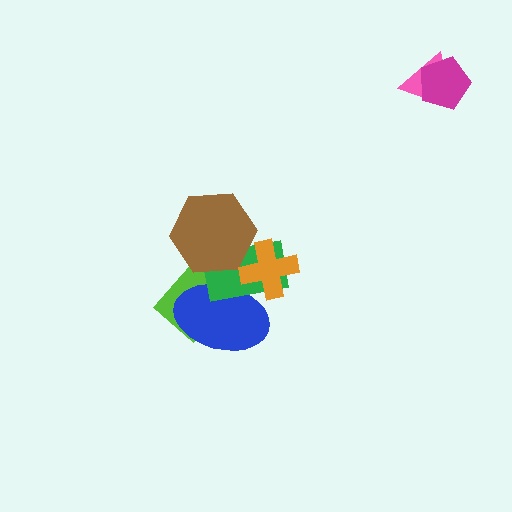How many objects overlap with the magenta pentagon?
1 object overlaps with the magenta pentagon.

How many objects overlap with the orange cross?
2 objects overlap with the orange cross.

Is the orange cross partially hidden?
No, no other shape covers it.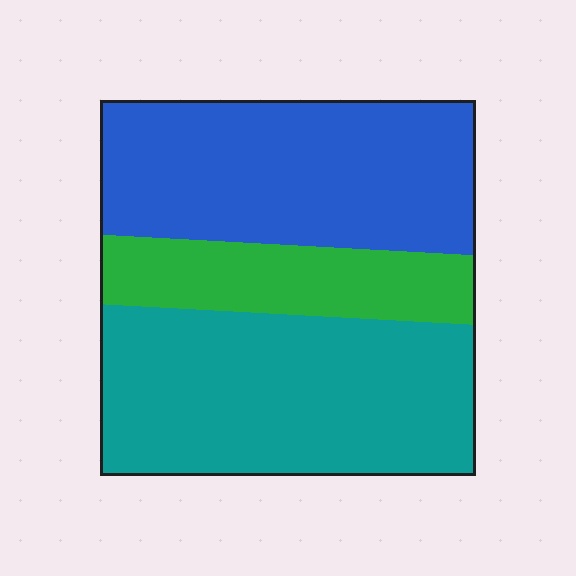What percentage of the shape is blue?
Blue takes up about three eighths (3/8) of the shape.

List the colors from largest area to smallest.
From largest to smallest: teal, blue, green.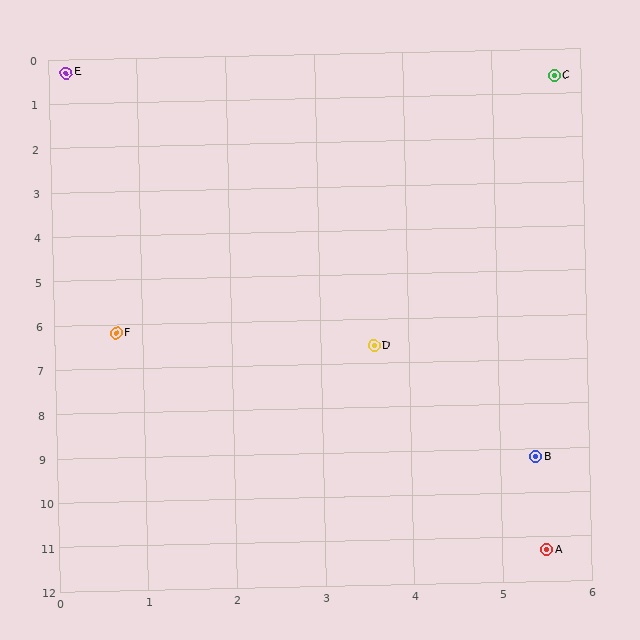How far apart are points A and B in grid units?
Points A and B are about 2.1 grid units apart.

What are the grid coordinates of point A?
Point A is at approximately (5.5, 11.3).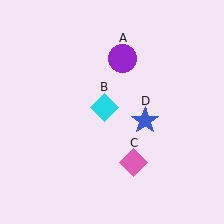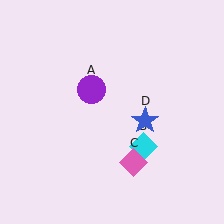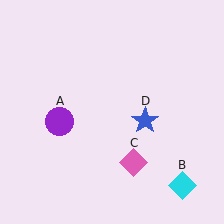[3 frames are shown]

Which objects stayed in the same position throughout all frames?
Pink diamond (object C) and blue star (object D) remained stationary.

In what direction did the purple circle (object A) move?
The purple circle (object A) moved down and to the left.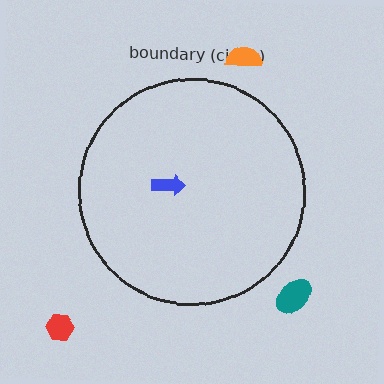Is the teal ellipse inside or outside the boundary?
Outside.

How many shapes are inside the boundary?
1 inside, 3 outside.